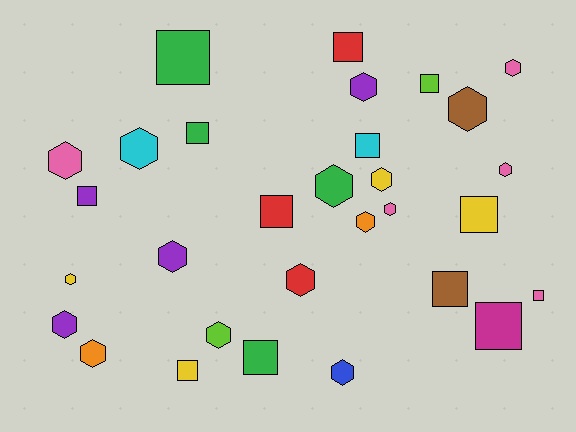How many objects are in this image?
There are 30 objects.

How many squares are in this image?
There are 13 squares.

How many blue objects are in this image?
There is 1 blue object.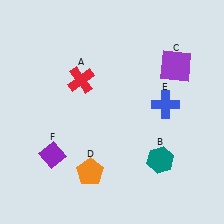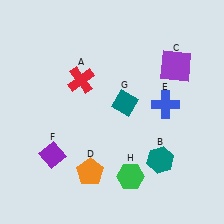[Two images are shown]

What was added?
A teal diamond (G), a green hexagon (H) were added in Image 2.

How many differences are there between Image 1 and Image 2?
There are 2 differences between the two images.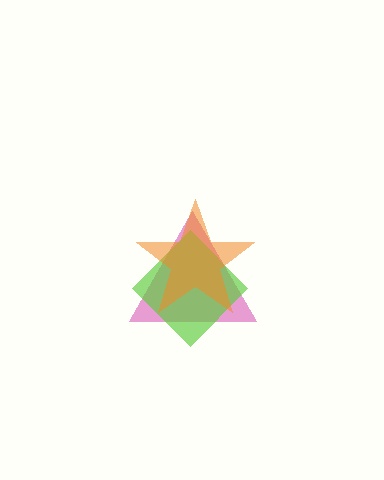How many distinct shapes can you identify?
There are 3 distinct shapes: a magenta triangle, a lime diamond, an orange star.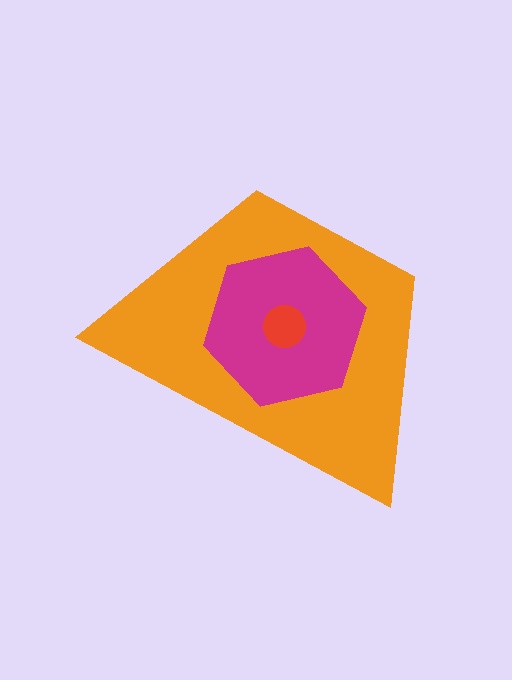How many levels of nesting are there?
3.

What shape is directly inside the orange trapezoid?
The magenta hexagon.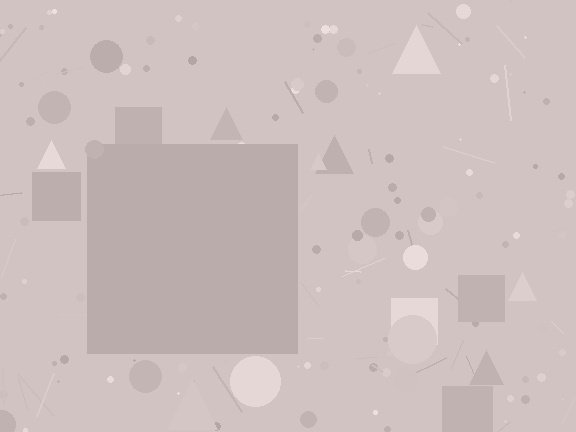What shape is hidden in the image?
A square is hidden in the image.